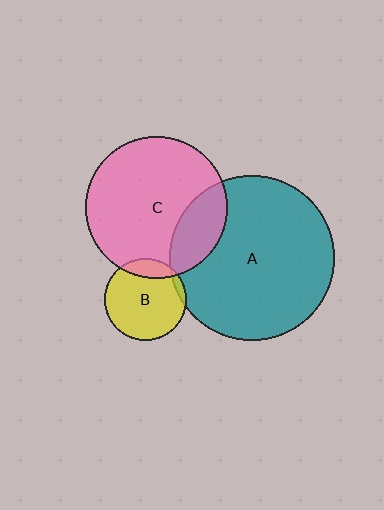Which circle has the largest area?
Circle A (teal).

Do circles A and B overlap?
Yes.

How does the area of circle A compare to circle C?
Approximately 1.4 times.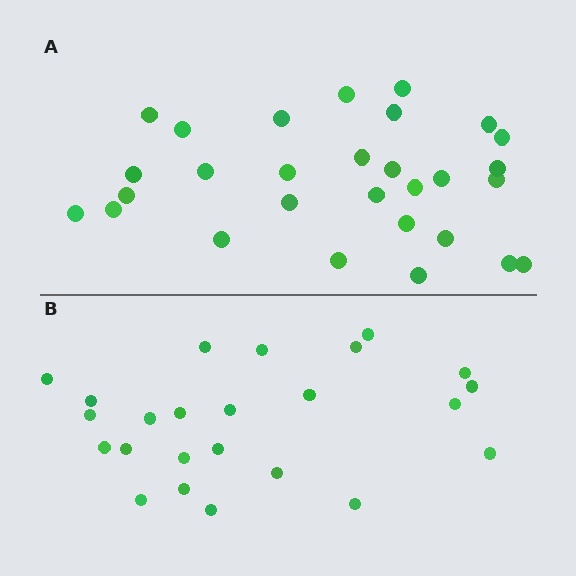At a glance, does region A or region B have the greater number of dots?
Region A (the top region) has more dots.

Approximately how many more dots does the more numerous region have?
Region A has about 5 more dots than region B.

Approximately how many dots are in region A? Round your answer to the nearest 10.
About 30 dots. (The exact count is 29, which rounds to 30.)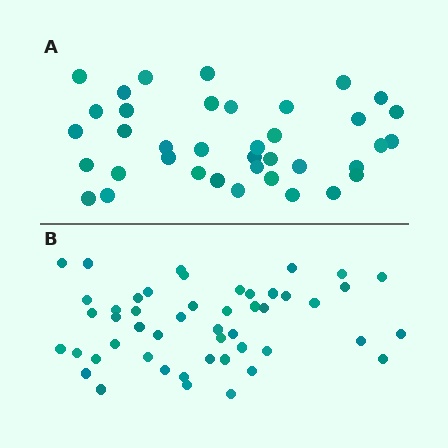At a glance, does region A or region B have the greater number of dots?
Region B (the bottom region) has more dots.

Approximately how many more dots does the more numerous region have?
Region B has roughly 12 or so more dots than region A.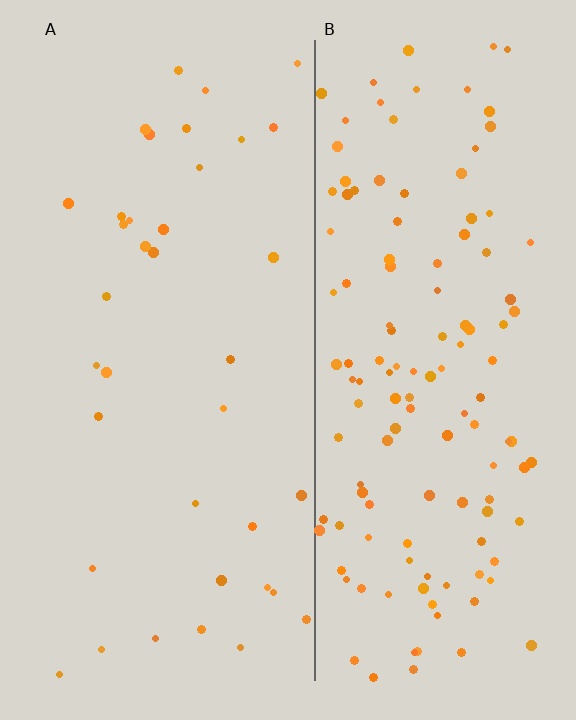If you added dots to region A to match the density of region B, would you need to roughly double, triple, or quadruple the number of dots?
Approximately quadruple.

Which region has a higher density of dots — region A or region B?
B (the right).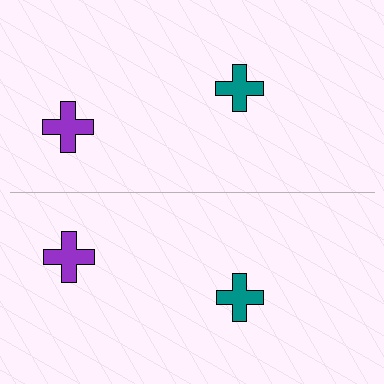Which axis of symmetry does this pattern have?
The pattern has a horizontal axis of symmetry running through the center of the image.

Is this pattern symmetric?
Yes, this pattern has bilateral (reflection) symmetry.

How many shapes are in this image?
There are 4 shapes in this image.